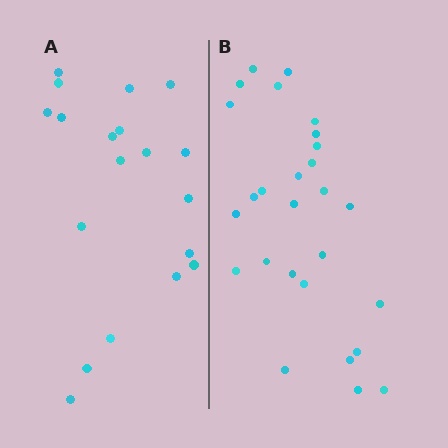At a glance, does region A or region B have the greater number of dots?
Region B (the right region) has more dots.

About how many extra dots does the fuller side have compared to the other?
Region B has roughly 8 or so more dots than region A.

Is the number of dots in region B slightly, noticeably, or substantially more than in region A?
Region B has noticeably more, but not dramatically so. The ratio is roughly 1.4 to 1.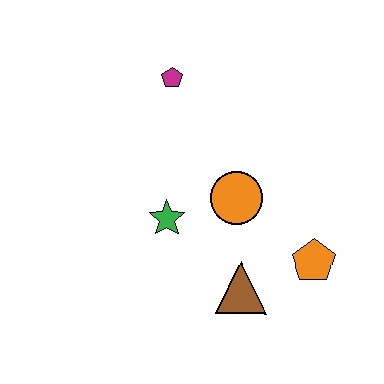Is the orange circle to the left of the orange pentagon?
Yes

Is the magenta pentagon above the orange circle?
Yes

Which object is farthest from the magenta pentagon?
The orange pentagon is farthest from the magenta pentagon.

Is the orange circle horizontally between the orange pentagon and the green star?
Yes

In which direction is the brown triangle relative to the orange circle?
The brown triangle is below the orange circle.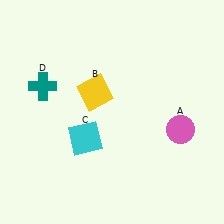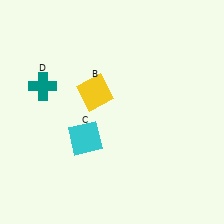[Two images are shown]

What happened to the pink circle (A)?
The pink circle (A) was removed in Image 2. It was in the bottom-right area of Image 1.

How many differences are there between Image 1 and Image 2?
There is 1 difference between the two images.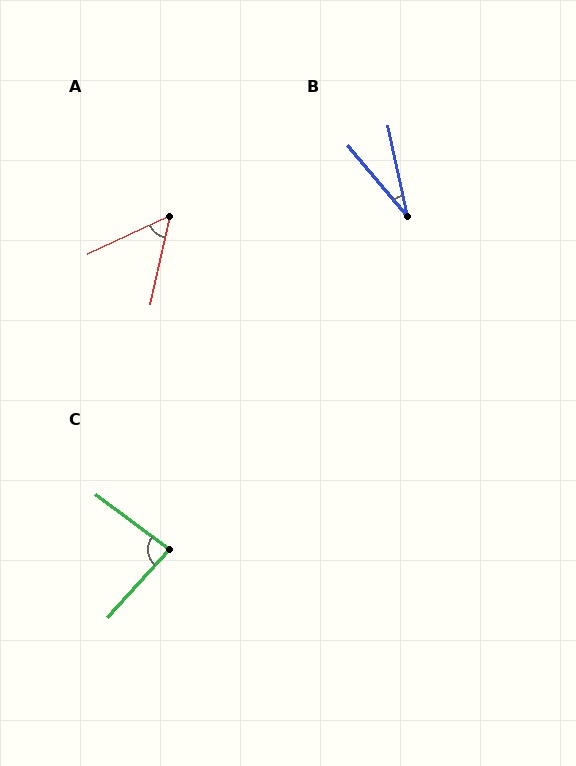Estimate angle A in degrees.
Approximately 52 degrees.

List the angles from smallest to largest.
B (28°), A (52°), C (85°).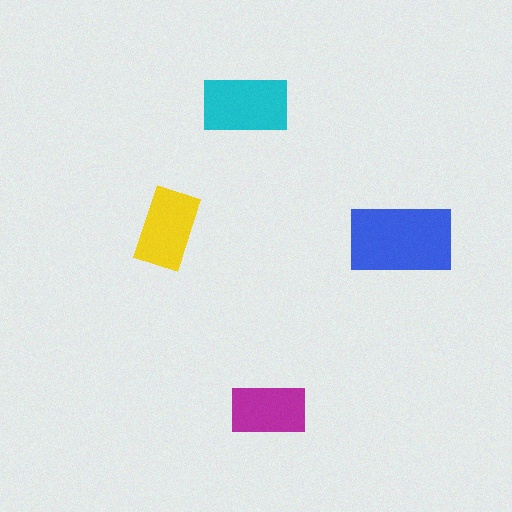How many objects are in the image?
There are 4 objects in the image.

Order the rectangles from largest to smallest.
the blue one, the cyan one, the yellow one, the magenta one.